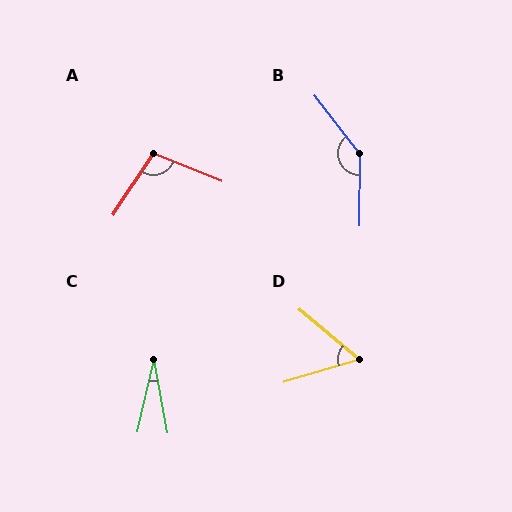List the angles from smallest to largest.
C (23°), D (57°), A (101°), B (142°).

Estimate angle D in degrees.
Approximately 57 degrees.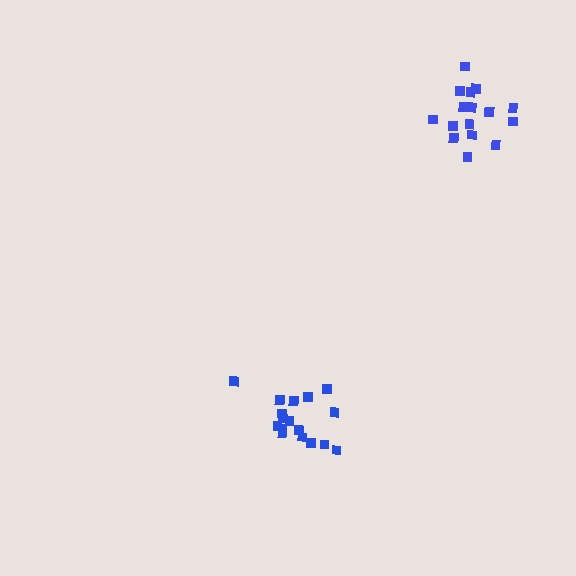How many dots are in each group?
Group 1: 16 dots, Group 2: 17 dots (33 total).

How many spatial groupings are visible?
There are 2 spatial groupings.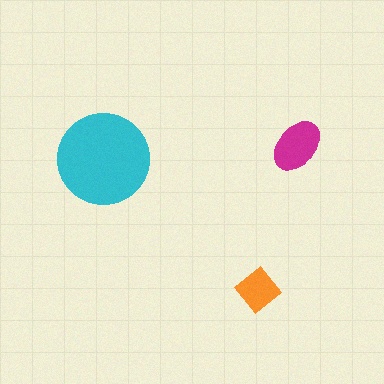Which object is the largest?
The cyan circle.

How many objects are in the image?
There are 3 objects in the image.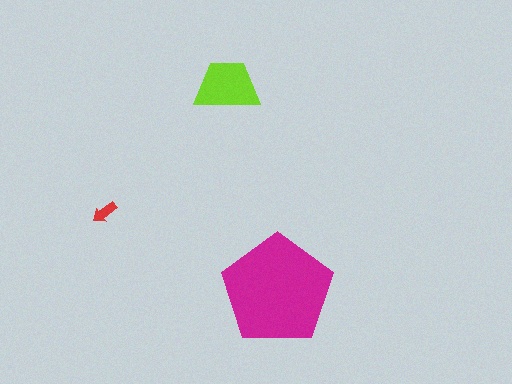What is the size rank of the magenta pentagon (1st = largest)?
1st.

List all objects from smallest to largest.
The red arrow, the lime trapezoid, the magenta pentagon.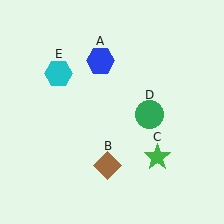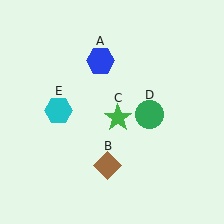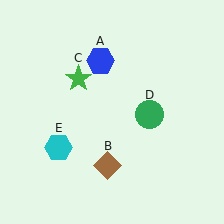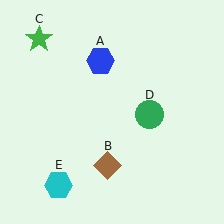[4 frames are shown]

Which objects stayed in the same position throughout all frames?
Blue hexagon (object A) and brown diamond (object B) and green circle (object D) remained stationary.